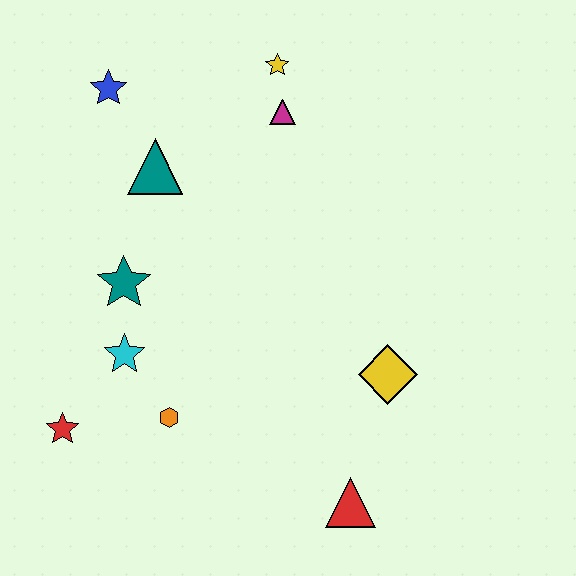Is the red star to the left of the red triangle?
Yes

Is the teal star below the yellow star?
Yes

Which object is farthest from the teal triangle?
The red triangle is farthest from the teal triangle.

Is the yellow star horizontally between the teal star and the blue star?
No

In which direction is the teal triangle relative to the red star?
The teal triangle is above the red star.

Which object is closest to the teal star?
The cyan star is closest to the teal star.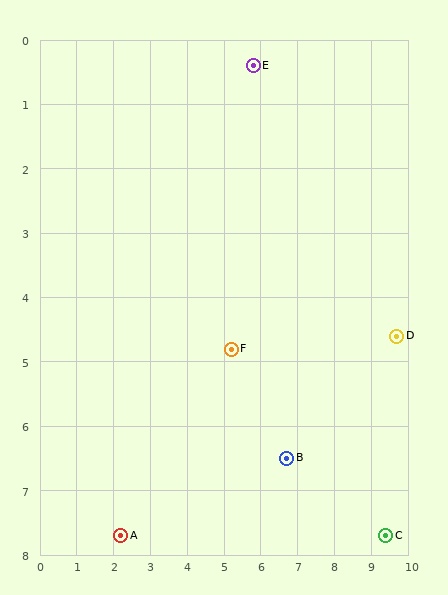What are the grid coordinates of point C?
Point C is at approximately (9.4, 7.7).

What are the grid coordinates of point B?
Point B is at approximately (6.7, 6.5).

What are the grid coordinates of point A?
Point A is at approximately (2.2, 7.7).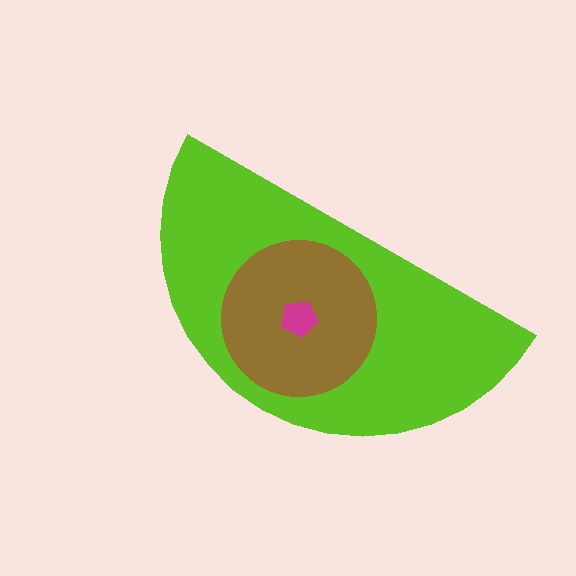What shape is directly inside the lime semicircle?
The brown circle.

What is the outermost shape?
The lime semicircle.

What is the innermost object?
The magenta pentagon.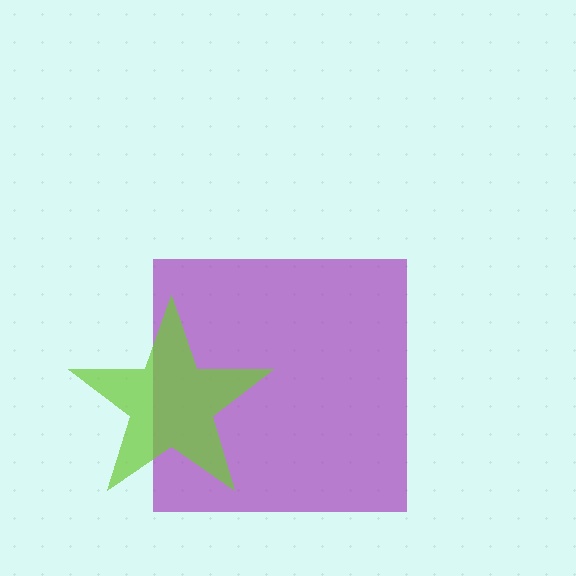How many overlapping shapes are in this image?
There are 2 overlapping shapes in the image.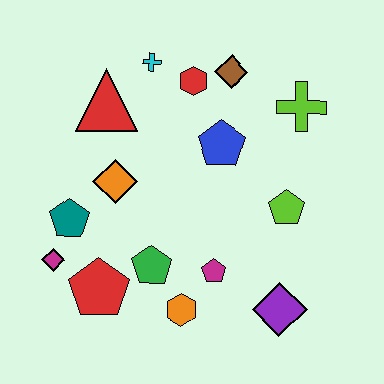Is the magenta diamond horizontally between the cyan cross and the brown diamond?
No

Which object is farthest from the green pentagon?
The lime cross is farthest from the green pentagon.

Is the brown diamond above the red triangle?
Yes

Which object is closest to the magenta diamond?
The teal pentagon is closest to the magenta diamond.